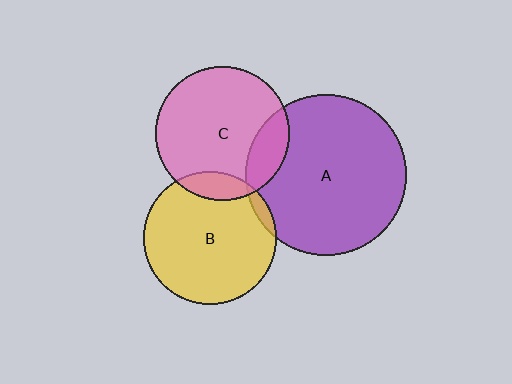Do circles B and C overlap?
Yes.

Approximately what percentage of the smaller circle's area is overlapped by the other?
Approximately 10%.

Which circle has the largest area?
Circle A (purple).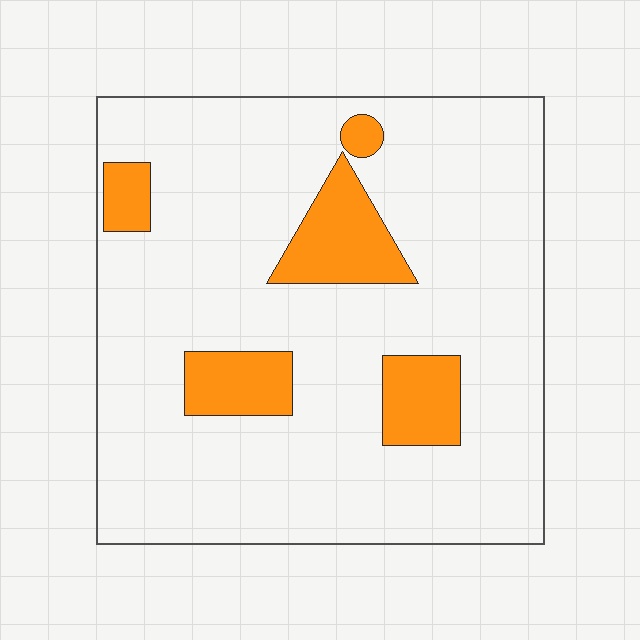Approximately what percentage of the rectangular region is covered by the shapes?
Approximately 15%.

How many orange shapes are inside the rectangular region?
5.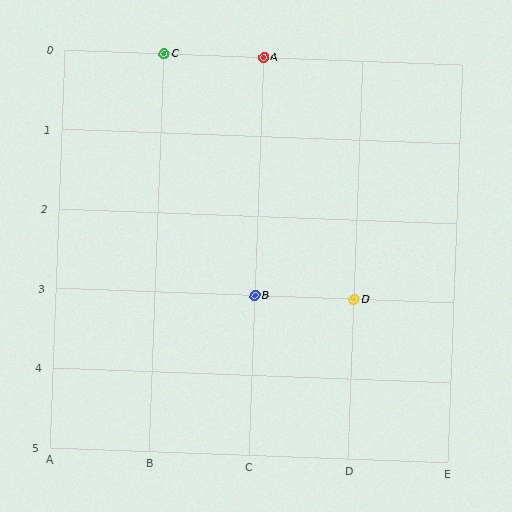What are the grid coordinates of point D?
Point D is at grid coordinates (D, 3).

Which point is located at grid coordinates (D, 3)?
Point D is at (D, 3).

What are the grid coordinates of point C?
Point C is at grid coordinates (B, 0).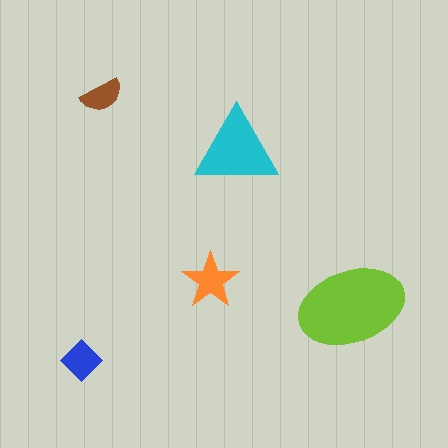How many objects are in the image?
There are 5 objects in the image.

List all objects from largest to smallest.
The lime ellipse, the cyan triangle, the orange star, the blue diamond, the brown semicircle.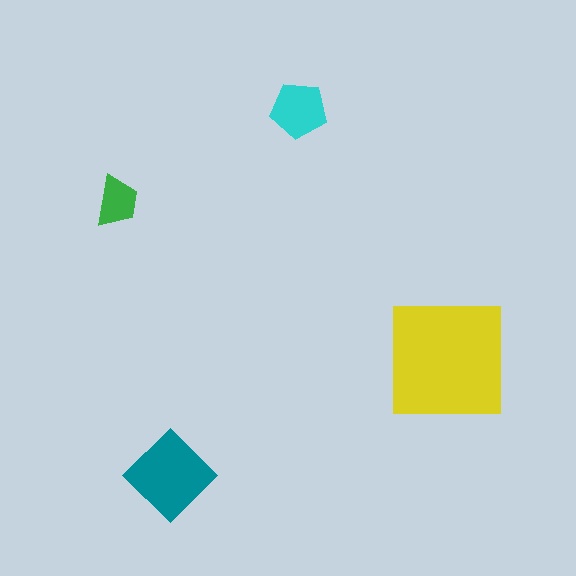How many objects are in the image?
There are 4 objects in the image.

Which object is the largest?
The yellow square.